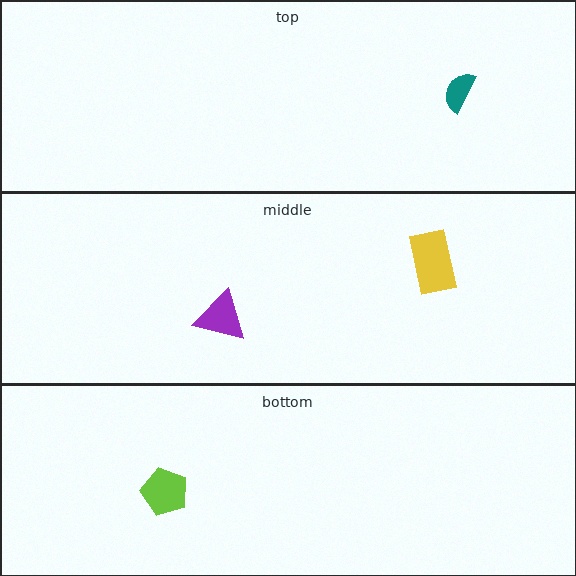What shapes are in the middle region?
The purple triangle, the yellow rectangle.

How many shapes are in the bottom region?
1.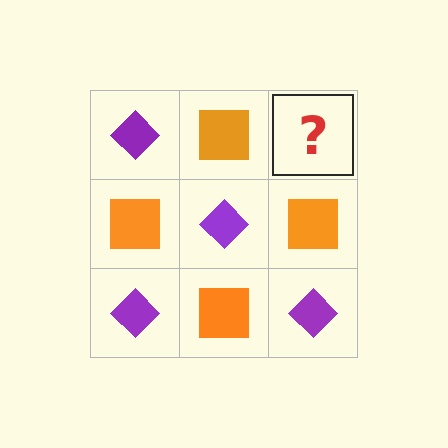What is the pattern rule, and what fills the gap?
The rule is that it alternates purple diamond and orange square in a checkerboard pattern. The gap should be filled with a purple diamond.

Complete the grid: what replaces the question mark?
The question mark should be replaced with a purple diamond.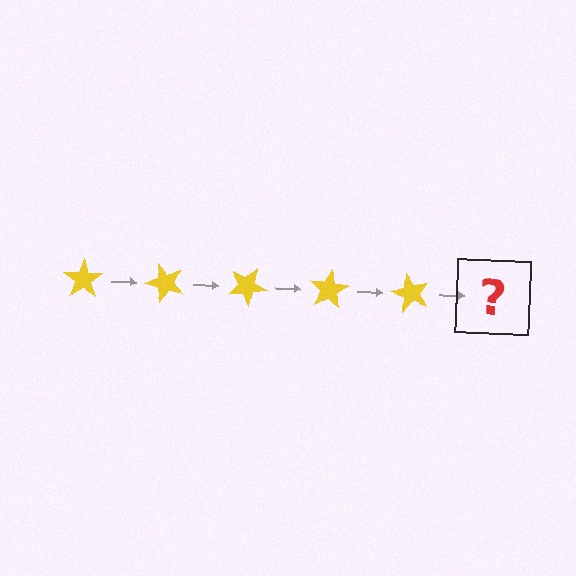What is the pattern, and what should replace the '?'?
The pattern is that the star rotates 50 degrees each step. The '?' should be a yellow star rotated 250 degrees.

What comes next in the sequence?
The next element should be a yellow star rotated 250 degrees.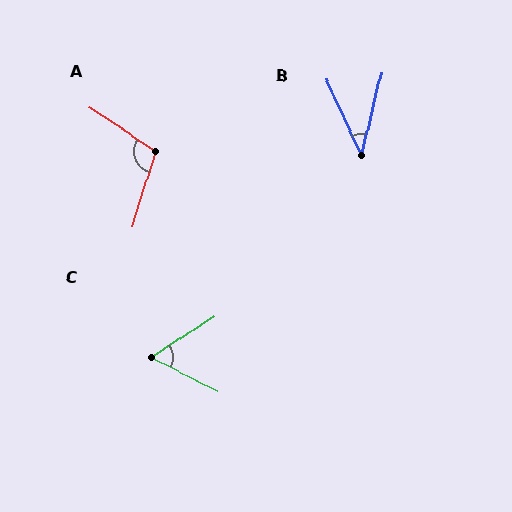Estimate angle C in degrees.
Approximately 60 degrees.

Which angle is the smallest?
B, at approximately 39 degrees.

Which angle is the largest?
A, at approximately 106 degrees.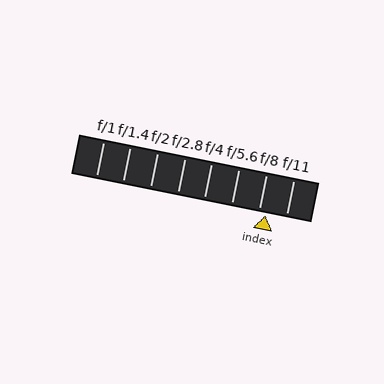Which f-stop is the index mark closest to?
The index mark is closest to f/8.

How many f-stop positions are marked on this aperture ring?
There are 8 f-stop positions marked.